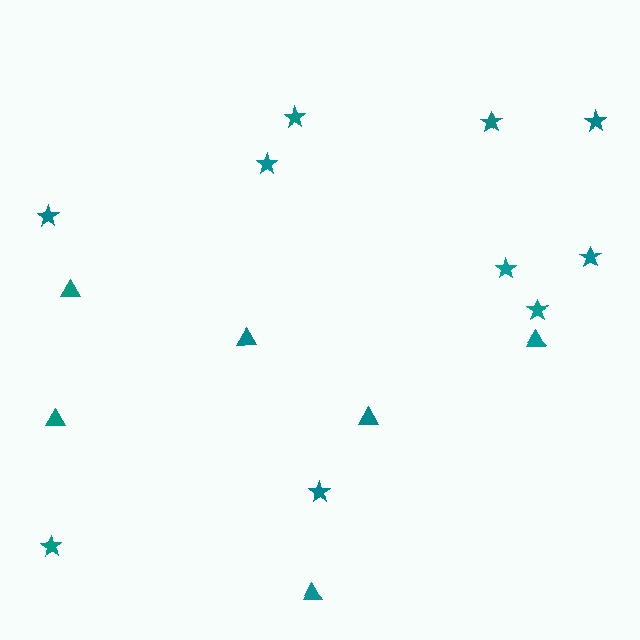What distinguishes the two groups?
There are 2 groups: one group of stars (10) and one group of triangles (6).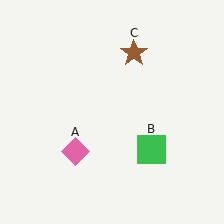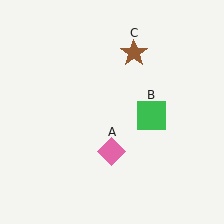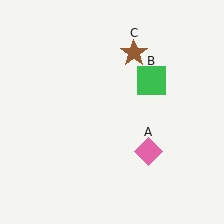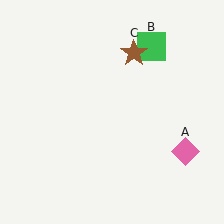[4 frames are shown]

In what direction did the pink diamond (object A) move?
The pink diamond (object A) moved right.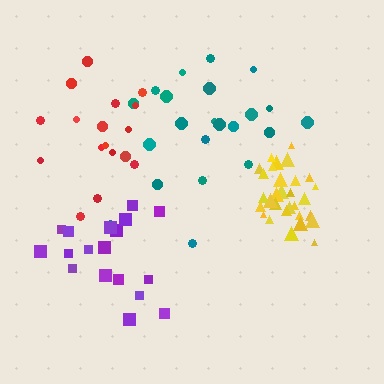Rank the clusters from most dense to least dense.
yellow, purple, red, teal.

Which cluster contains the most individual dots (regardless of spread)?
Yellow (31).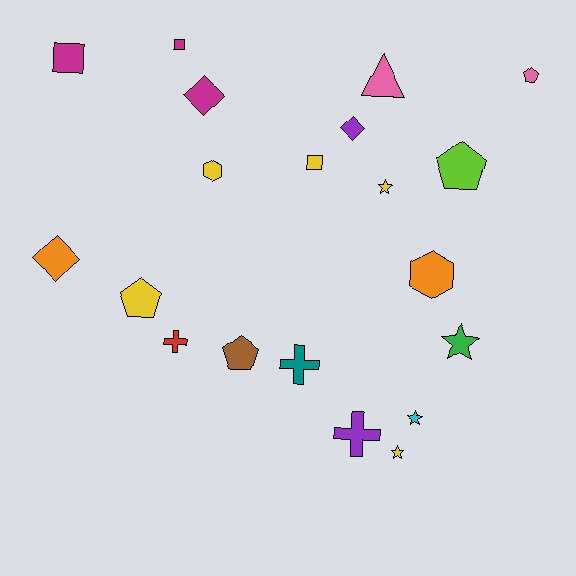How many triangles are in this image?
There is 1 triangle.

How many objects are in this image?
There are 20 objects.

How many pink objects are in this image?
There are 2 pink objects.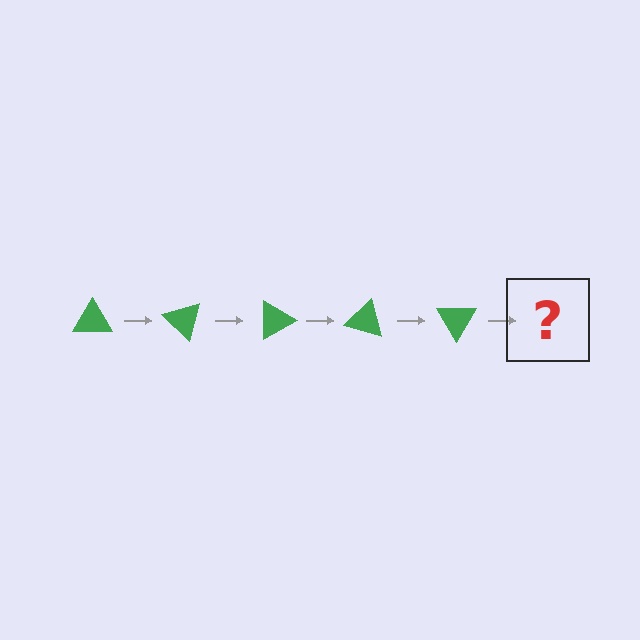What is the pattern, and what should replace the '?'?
The pattern is that the triangle rotates 45 degrees each step. The '?' should be a green triangle rotated 225 degrees.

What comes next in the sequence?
The next element should be a green triangle rotated 225 degrees.